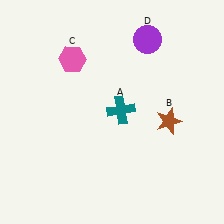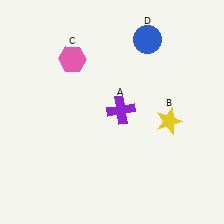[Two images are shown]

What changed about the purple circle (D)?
In Image 1, D is purple. In Image 2, it changed to blue.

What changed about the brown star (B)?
In Image 1, B is brown. In Image 2, it changed to yellow.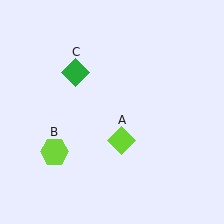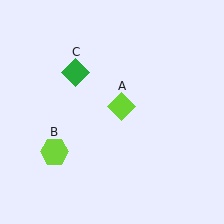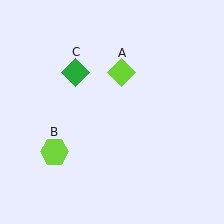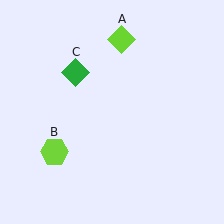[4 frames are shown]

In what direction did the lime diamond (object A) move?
The lime diamond (object A) moved up.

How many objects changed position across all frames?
1 object changed position: lime diamond (object A).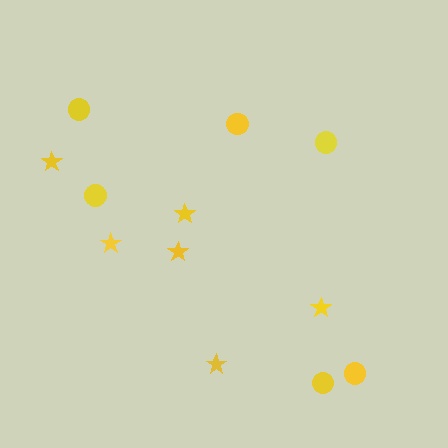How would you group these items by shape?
There are 2 groups: one group of stars (6) and one group of circles (6).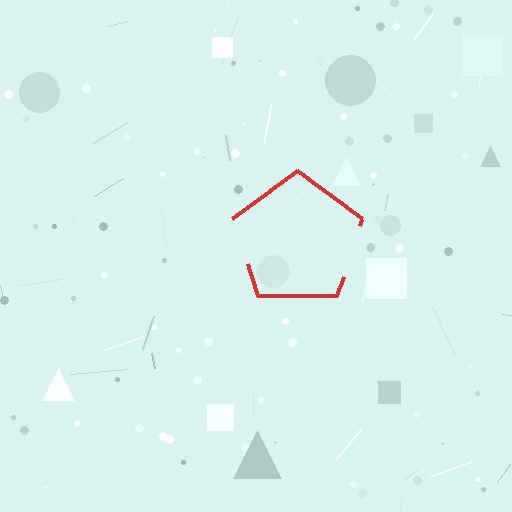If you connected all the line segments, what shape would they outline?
They would outline a pentagon.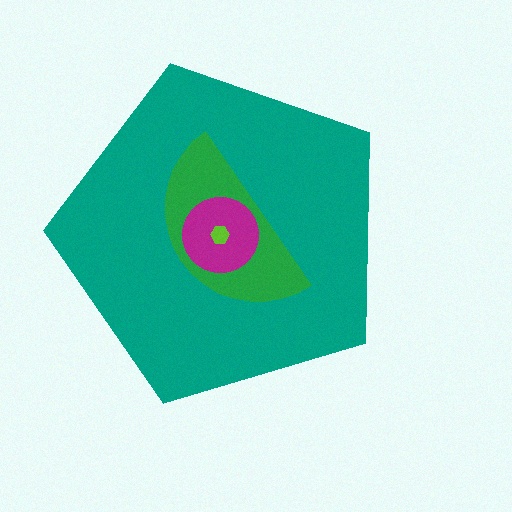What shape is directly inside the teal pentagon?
The green semicircle.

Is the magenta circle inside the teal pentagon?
Yes.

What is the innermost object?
The lime hexagon.